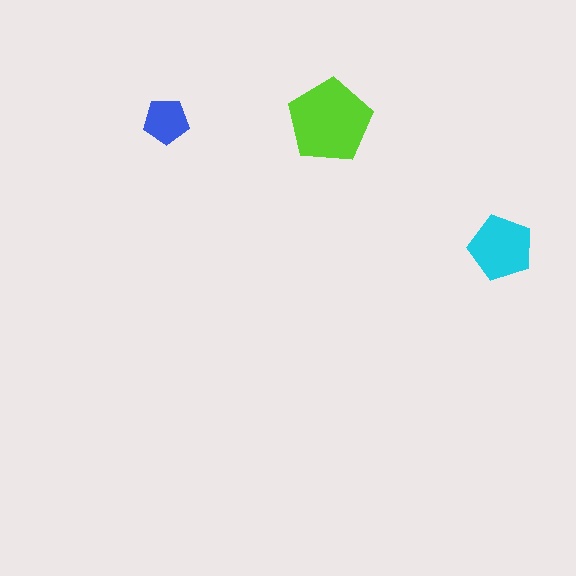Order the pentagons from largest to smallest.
the lime one, the cyan one, the blue one.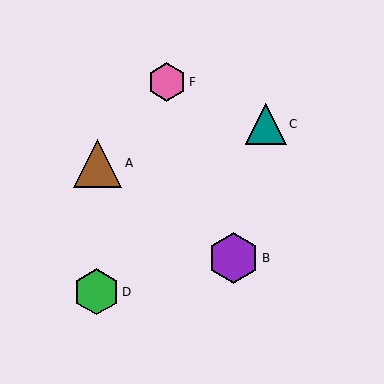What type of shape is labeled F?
Shape F is a pink hexagon.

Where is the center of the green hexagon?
The center of the green hexagon is at (96, 292).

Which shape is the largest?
The purple hexagon (labeled B) is the largest.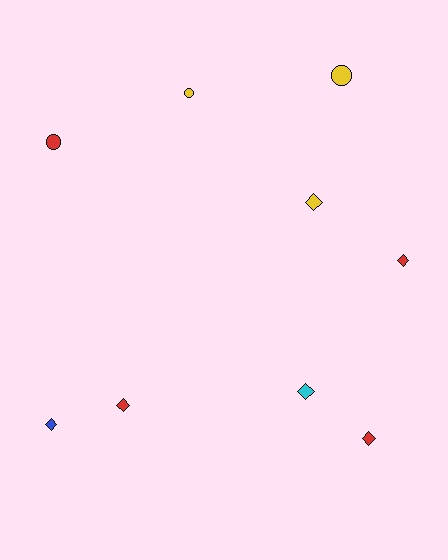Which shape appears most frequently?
Diamond, with 6 objects.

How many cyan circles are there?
There are no cyan circles.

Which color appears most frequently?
Red, with 4 objects.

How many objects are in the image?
There are 9 objects.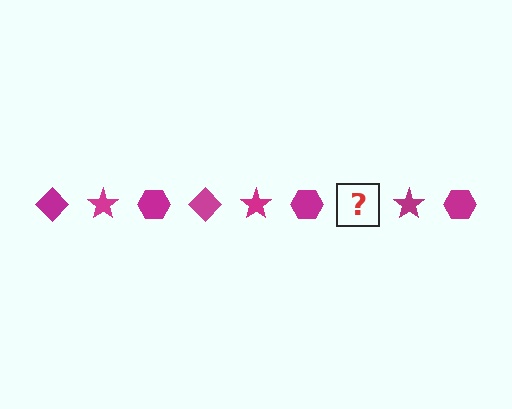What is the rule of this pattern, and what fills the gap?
The rule is that the pattern cycles through diamond, star, hexagon shapes in magenta. The gap should be filled with a magenta diamond.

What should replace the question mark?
The question mark should be replaced with a magenta diamond.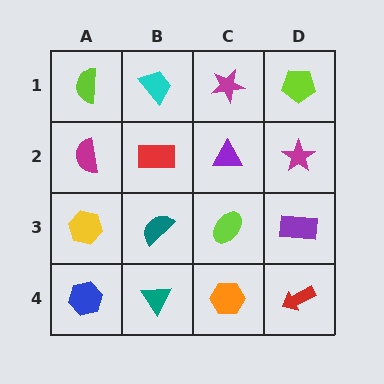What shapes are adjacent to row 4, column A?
A yellow hexagon (row 3, column A), a teal triangle (row 4, column B).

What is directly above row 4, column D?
A purple rectangle.